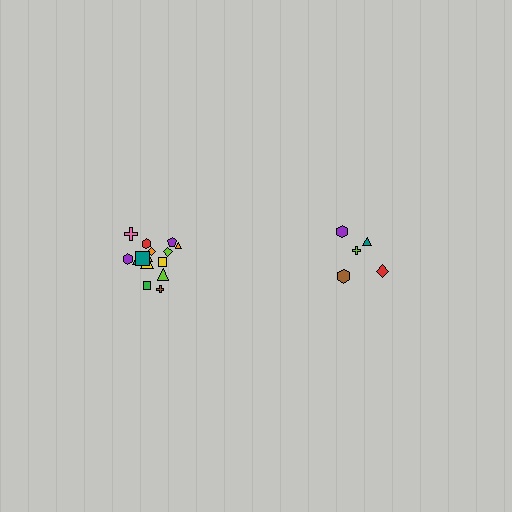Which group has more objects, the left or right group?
The left group.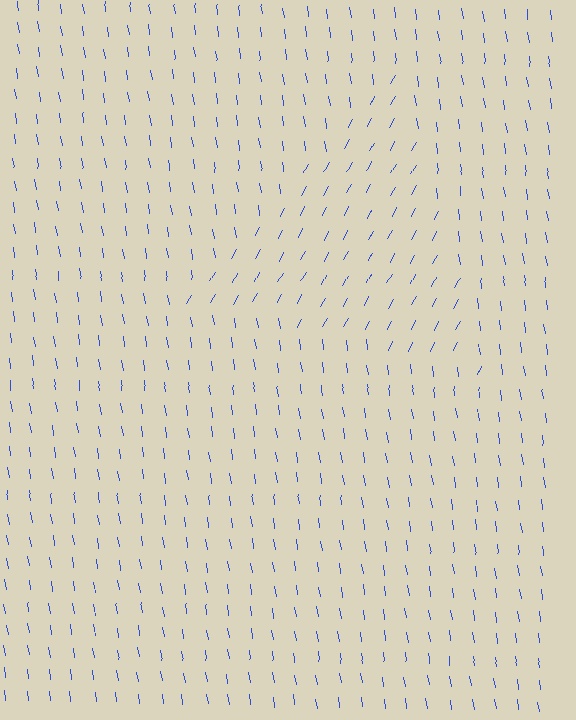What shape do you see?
I see a triangle.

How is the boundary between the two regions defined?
The boundary is defined purely by a change in line orientation (approximately 37 degrees difference). All lines are the same color and thickness.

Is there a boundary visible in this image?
Yes, there is a texture boundary formed by a change in line orientation.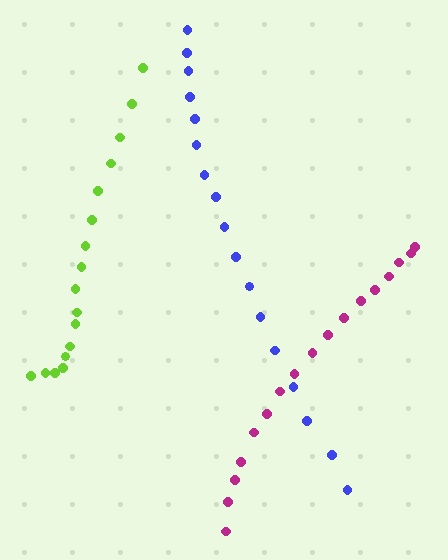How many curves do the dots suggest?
There are 3 distinct paths.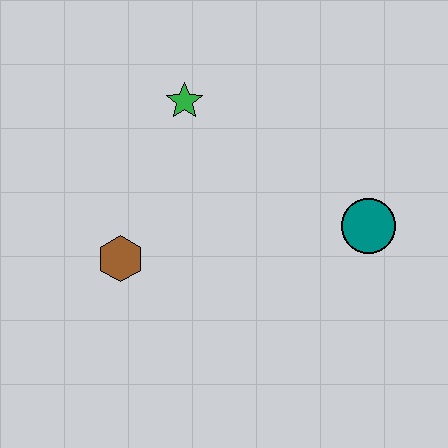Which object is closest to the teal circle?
The green star is closest to the teal circle.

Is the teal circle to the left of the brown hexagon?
No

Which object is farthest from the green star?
The teal circle is farthest from the green star.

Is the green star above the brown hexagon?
Yes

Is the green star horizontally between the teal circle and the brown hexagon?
Yes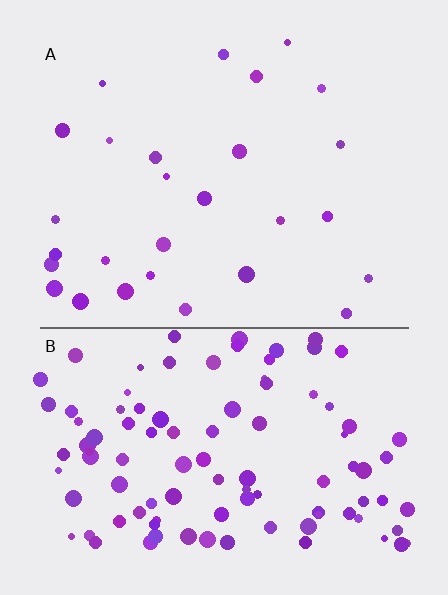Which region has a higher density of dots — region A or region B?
B (the bottom).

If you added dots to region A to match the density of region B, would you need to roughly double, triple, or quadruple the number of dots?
Approximately quadruple.